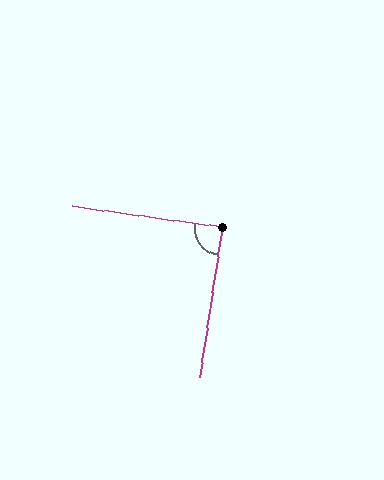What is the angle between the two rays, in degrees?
Approximately 89 degrees.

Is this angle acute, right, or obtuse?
It is approximately a right angle.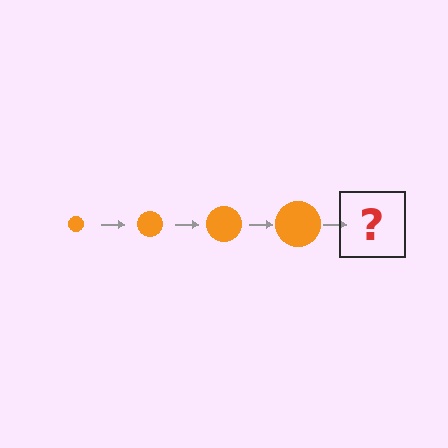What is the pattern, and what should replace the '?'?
The pattern is that the circle gets progressively larger each step. The '?' should be an orange circle, larger than the previous one.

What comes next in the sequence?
The next element should be an orange circle, larger than the previous one.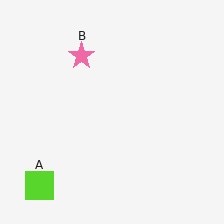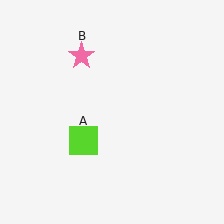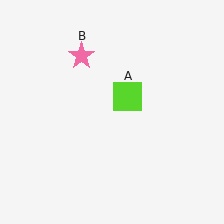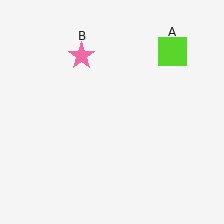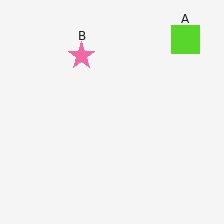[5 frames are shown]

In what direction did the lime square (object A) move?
The lime square (object A) moved up and to the right.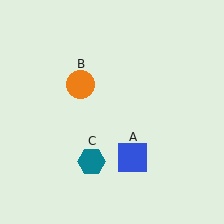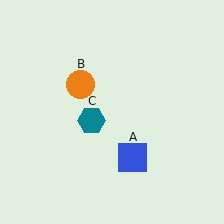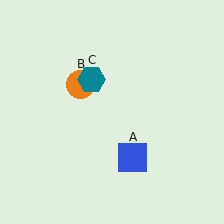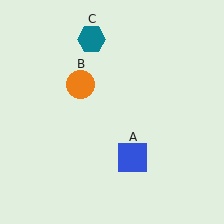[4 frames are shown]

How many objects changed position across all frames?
1 object changed position: teal hexagon (object C).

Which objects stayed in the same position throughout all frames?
Blue square (object A) and orange circle (object B) remained stationary.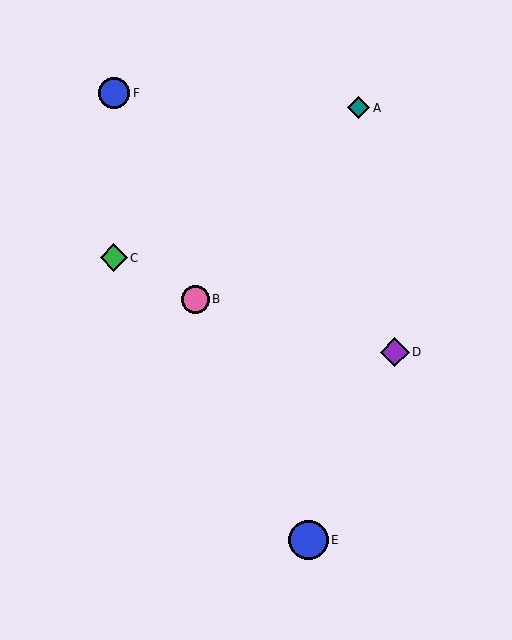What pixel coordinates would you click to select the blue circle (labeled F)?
Click at (114, 93) to select the blue circle F.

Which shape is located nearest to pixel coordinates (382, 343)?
The purple diamond (labeled D) at (395, 352) is nearest to that location.